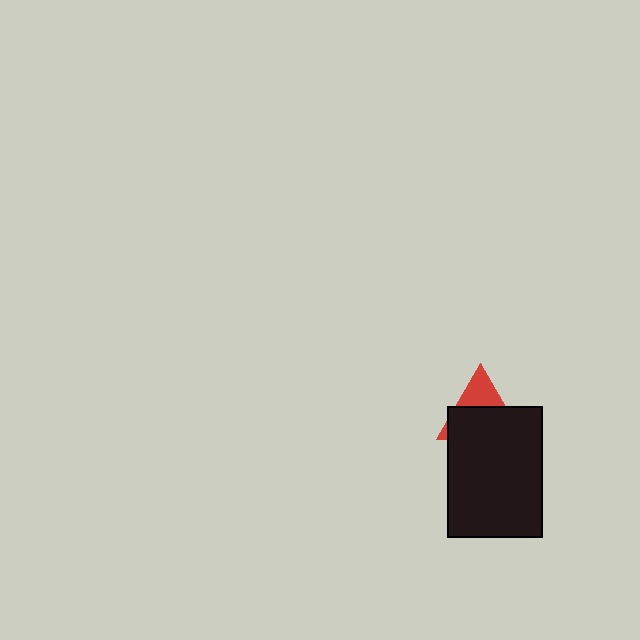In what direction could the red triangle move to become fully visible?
The red triangle could move up. That would shift it out from behind the black rectangle entirely.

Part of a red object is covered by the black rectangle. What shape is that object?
It is a triangle.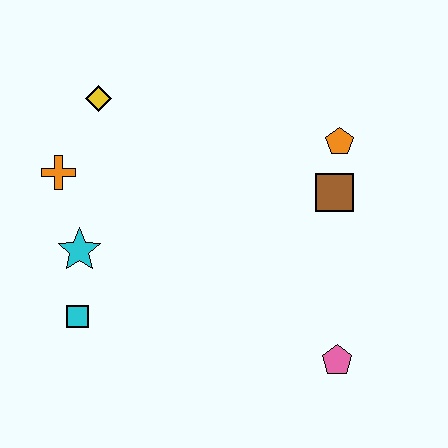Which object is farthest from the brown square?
The cyan square is farthest from the brown square.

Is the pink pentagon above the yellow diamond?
No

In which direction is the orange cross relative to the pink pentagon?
The orange cross is to the left of the pink pentagon.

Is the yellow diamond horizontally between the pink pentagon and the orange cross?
Yes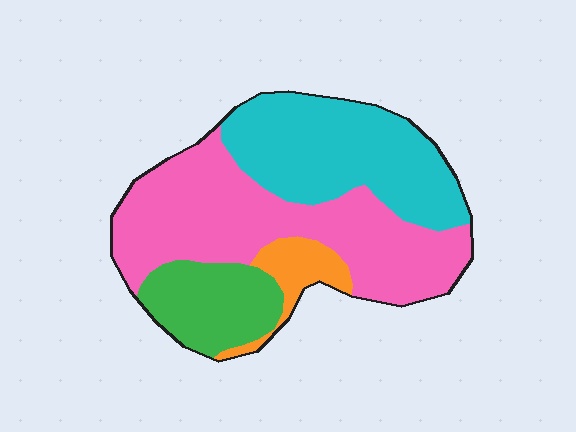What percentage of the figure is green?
Green covers 16% of the figure.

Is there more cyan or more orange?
Cyan.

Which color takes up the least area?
Orange, at roughly 5%.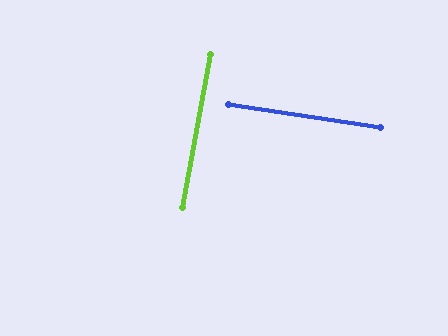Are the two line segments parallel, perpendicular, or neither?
Perpendicular — they meet at approximately 88°.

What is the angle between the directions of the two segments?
Approximately 88 degrees.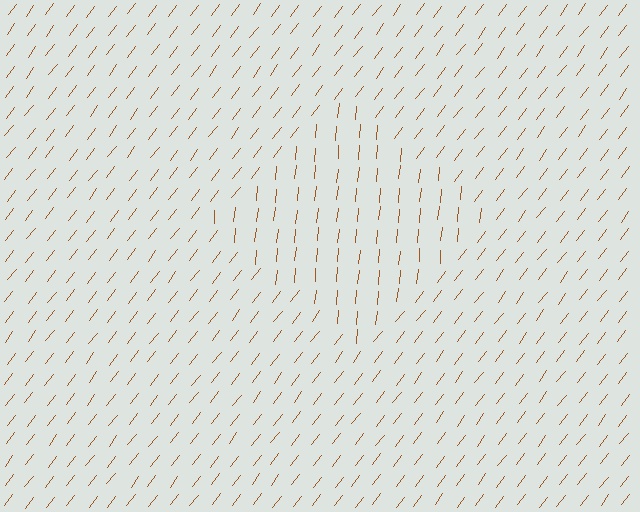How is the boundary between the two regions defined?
The boundary is defined purely by a change in line orientation (approximately 31 degrees difference). All lines are the same color and thickness.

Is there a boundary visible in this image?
Yes, there is a texture boundary formed by a change in line orientation.